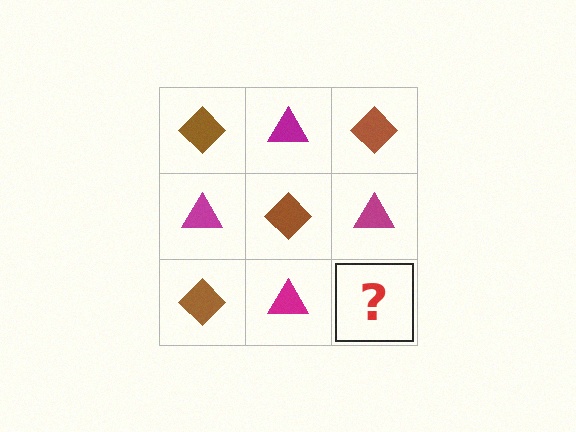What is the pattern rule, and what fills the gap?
The rule is that it alternates brown diamond and magenta triangle in a checkerboard pattern. The gap should be filled with a brown diamond.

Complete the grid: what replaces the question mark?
The question mark should be replaced with a brown diamond.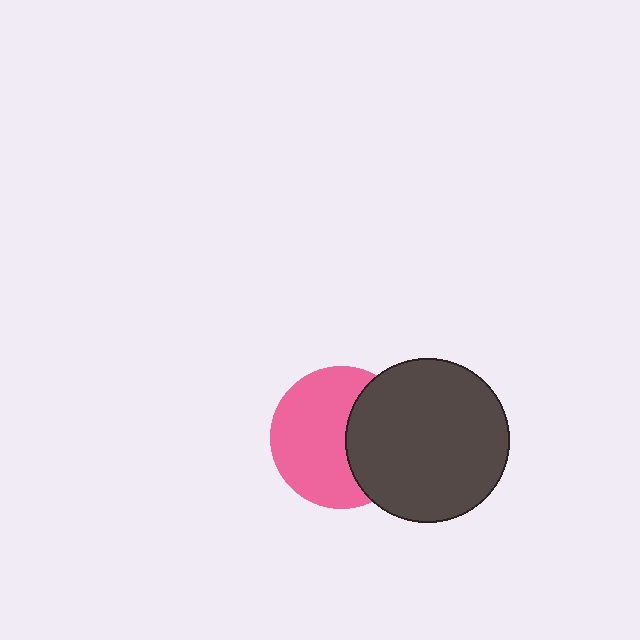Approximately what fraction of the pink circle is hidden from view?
Roughly 38% of the pink circle is hidden behind the dark gray circle.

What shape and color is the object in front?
The object in front is a dark gray circle.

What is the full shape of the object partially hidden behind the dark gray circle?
The partially hidden object is a pink circle.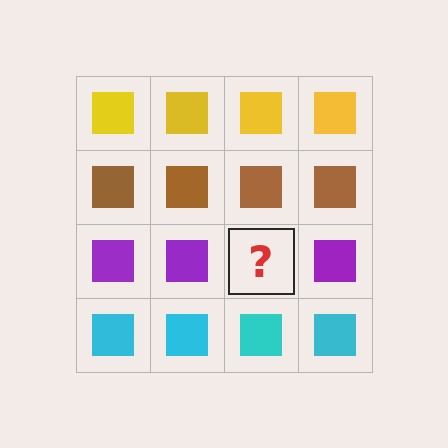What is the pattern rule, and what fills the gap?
The rule is that each row has a consistent color. The gap should be filled with a purple square.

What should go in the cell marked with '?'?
The missing cell should contain a purple square.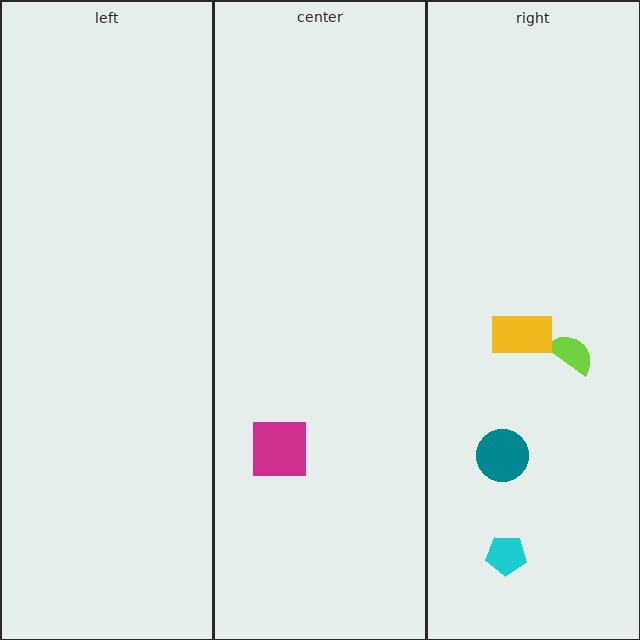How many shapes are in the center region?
1.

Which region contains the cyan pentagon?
The right region.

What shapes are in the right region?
The teal circle, the cyan pentagon, the lime semicircle, the yellow rectangle.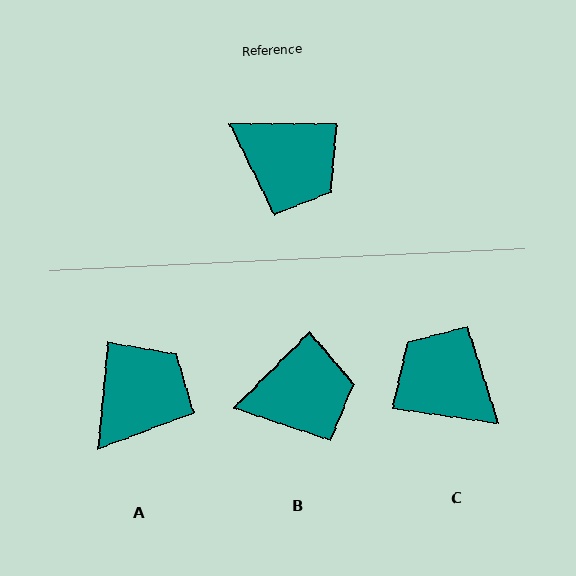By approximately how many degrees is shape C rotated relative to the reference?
Approximately 172 degrees counter-clockwise.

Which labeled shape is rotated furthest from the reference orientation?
C, about 172 degrees away.